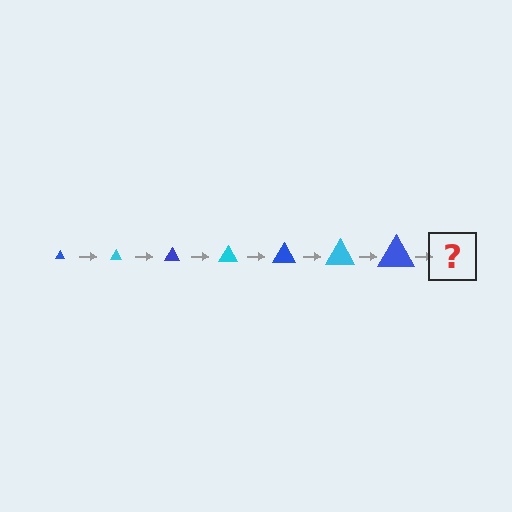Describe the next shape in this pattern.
It should be a cyan triangle, larger than the previous one.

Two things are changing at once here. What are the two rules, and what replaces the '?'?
The two rules are that the triangle grows larger each step and the color cycles through blue and cyan. The '?' should be a cyan triangle, larger than the previous one.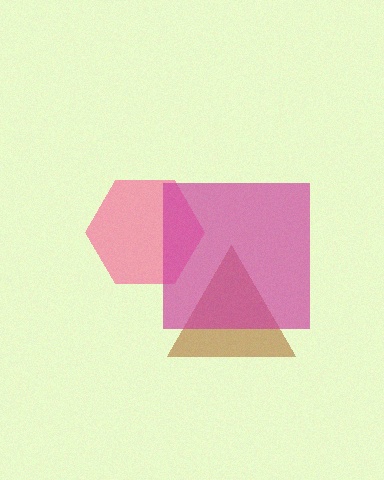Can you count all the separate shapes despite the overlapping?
Yes, there are 3 separate shapes.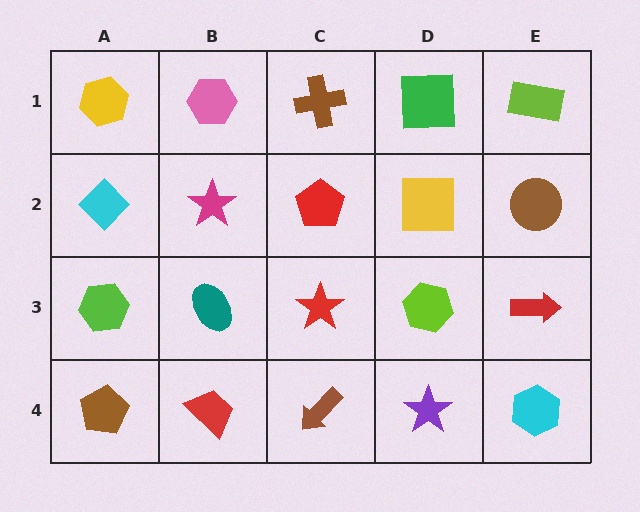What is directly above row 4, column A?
A lime hexagon.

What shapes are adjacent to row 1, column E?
A brown circle (row 2, column E), a green square (row 1, column D).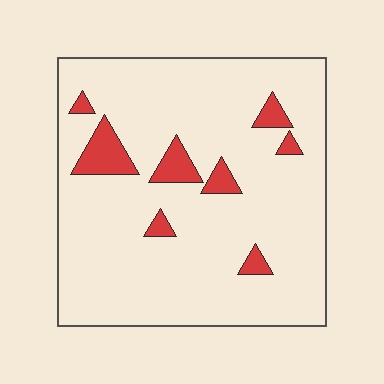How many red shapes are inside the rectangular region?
8.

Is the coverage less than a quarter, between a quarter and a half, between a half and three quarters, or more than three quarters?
Less than a quarter.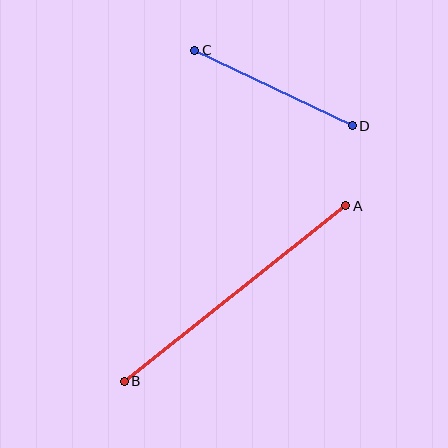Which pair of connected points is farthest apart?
Points A and B are farthest apart.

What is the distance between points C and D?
The distance is approximately 175 pixels.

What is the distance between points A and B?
The distance is approximately 283 pixels.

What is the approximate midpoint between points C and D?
The midpoint is at approximately (273, 88) pixels.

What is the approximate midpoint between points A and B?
The midpoint is at approximately (235, 294) pixels.